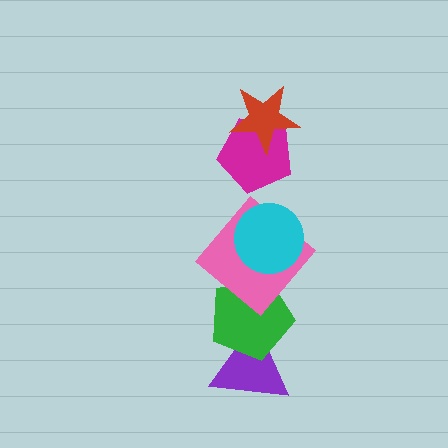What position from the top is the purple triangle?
The purple triangle is 6th from the top.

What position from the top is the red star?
The red star is 1st from the top.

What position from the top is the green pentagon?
The green pentagon is 5th from the top.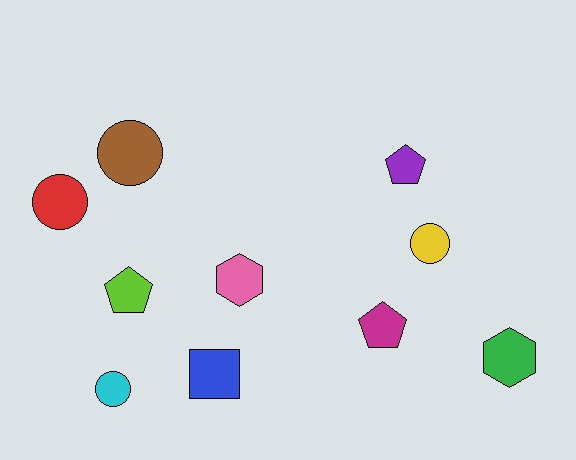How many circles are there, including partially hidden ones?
There are 4 circles.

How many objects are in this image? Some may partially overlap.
There are 10 objects.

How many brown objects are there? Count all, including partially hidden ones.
There is 1 brown object.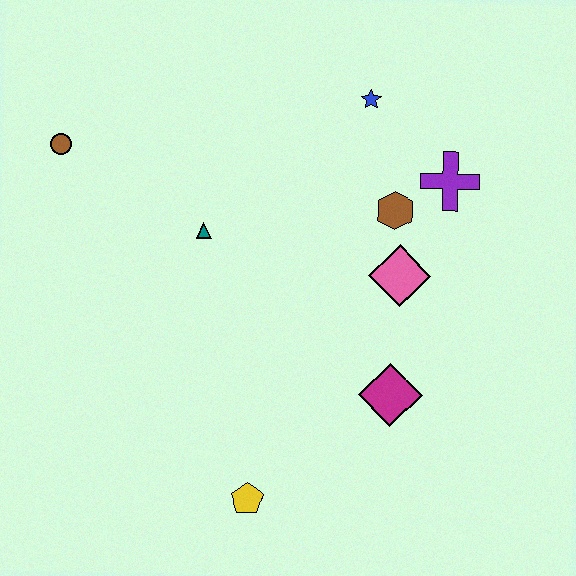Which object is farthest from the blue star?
The yellow pentagon is farthest from the blue star.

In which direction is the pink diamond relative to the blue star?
The pink diamond is below the blue star.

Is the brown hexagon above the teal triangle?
Yes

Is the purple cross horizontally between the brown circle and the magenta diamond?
No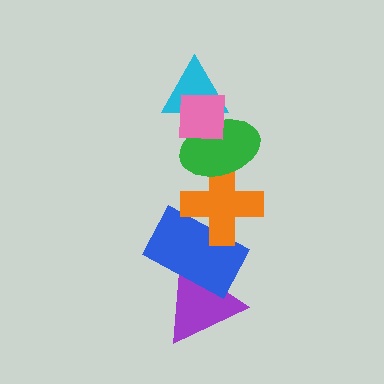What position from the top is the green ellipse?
The green ellipse is 3rd from the top.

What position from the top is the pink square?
The pink square is 1st from the top.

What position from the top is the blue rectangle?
The blue rectangle is 5th from the top.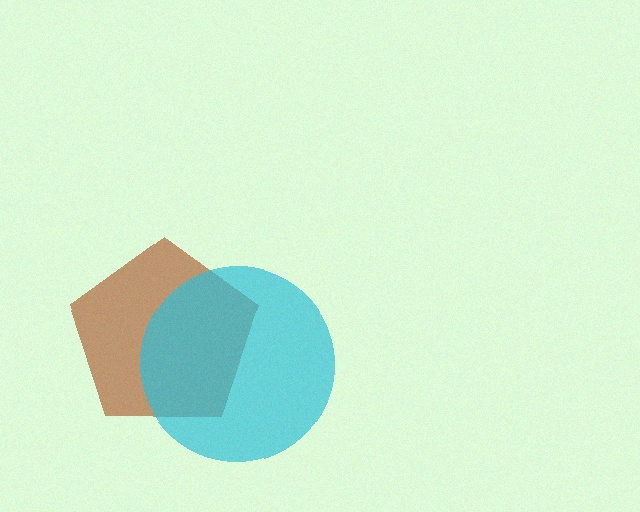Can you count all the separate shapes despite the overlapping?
Yes, there are 2 separate shapes.